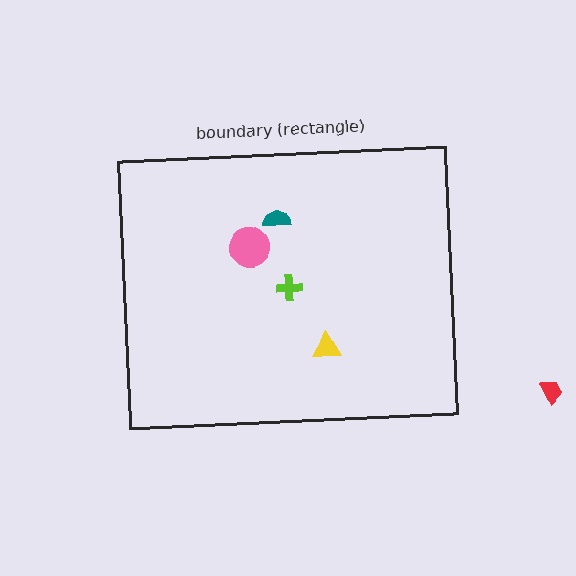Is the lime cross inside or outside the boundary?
Inside.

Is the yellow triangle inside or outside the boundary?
Inside.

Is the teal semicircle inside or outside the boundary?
Inside.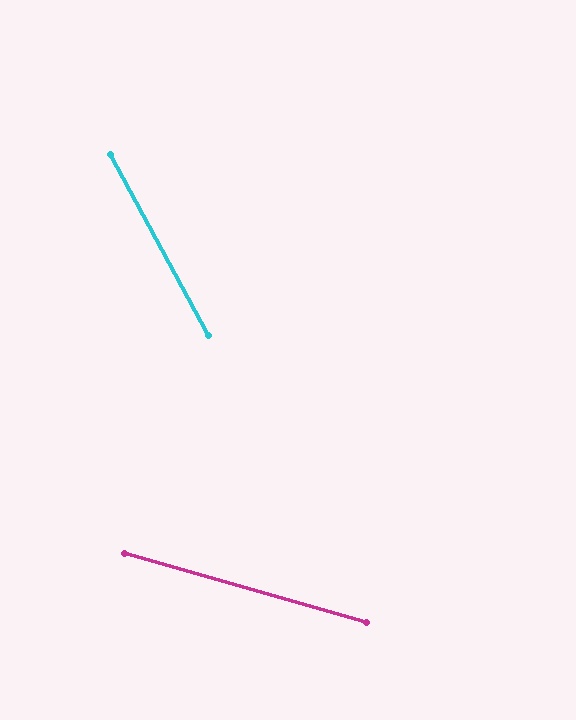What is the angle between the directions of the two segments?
Approximately 46 degrees.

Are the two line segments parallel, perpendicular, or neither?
Neither parallel nor perpendicular — they differ by about 46°.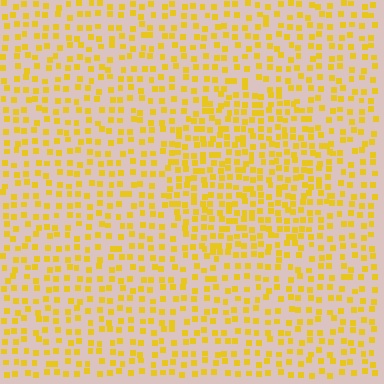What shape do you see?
I see a circle.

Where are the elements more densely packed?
The elements are more densely packed inside the circle boundary.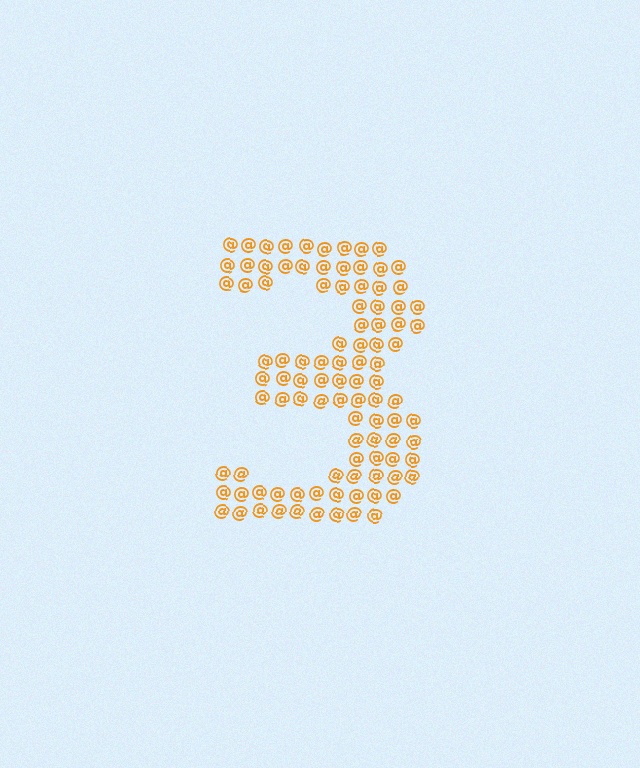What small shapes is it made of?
It is made of small at signs.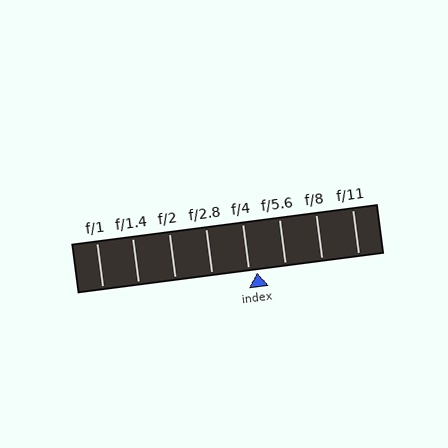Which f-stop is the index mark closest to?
The index mark is closest to f/4.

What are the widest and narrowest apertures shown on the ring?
The widest aperture shown is f/1 and the narrowest is f/11.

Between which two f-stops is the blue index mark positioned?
The index mark is between f/4 and f/5.6.